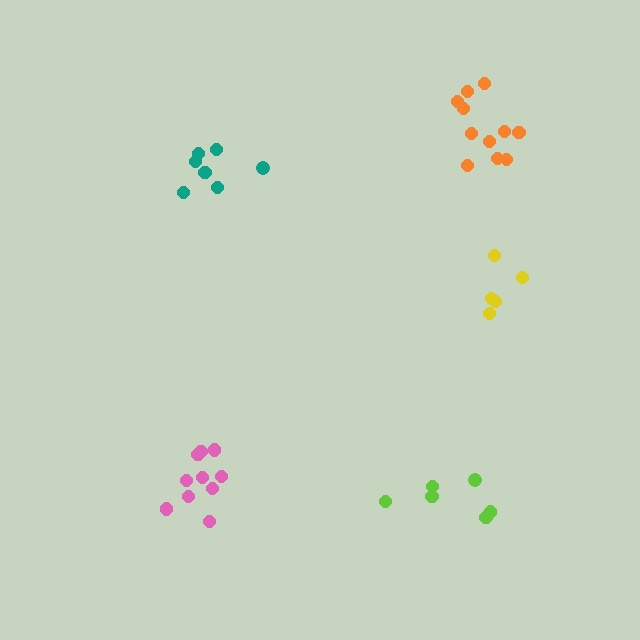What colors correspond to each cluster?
The clusters are colored: yellow, lime, orange, pink, teal.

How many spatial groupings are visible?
There are 5 spatial groupings.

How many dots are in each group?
Group 1: 5 dots, Group 2: 6 dots, Group 3: 11 dots, Group 4: 10 dots, Group 5: 7 dots (39 total).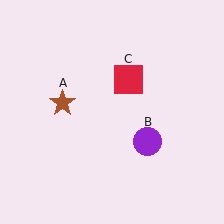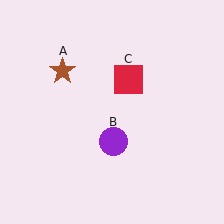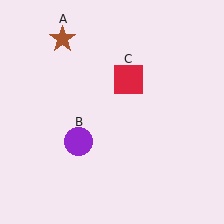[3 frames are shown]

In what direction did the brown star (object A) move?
The brown star (object A) moved up.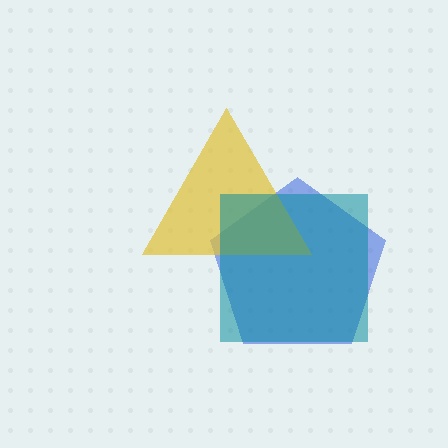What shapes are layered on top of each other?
The layered shapes are: a blue pentagon, a yellow triangle, a teal square.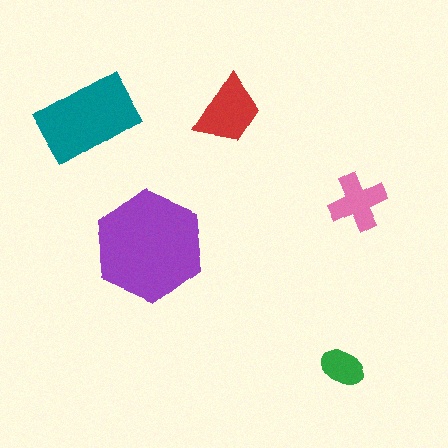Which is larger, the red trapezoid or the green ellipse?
The red trapezoid.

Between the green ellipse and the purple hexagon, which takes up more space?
The purple hexagon.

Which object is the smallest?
The green ellipse.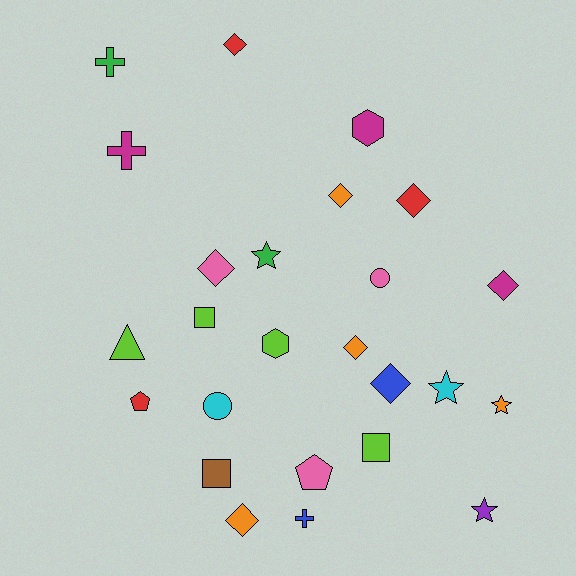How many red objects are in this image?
There are 3 red objects.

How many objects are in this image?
There are 25 objects.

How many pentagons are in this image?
There are 2 pentagons.